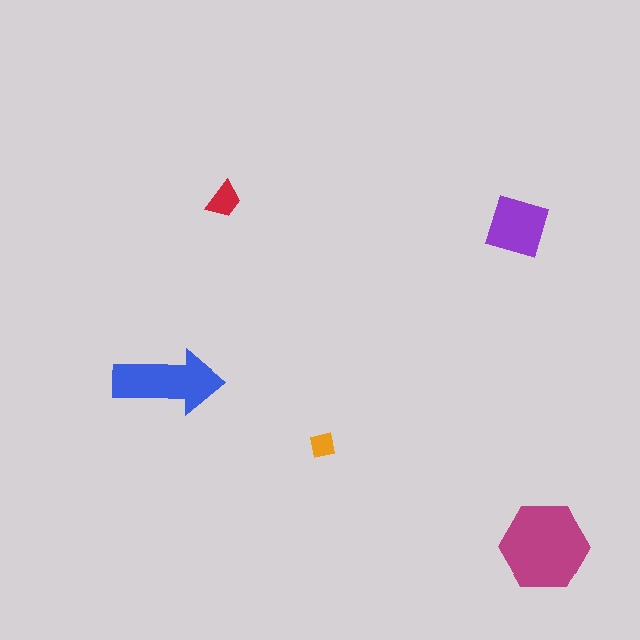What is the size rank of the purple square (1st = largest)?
3rd.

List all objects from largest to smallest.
The magenta hexagon, the blue arrow, the purple square, the red trapezoid, the orange square.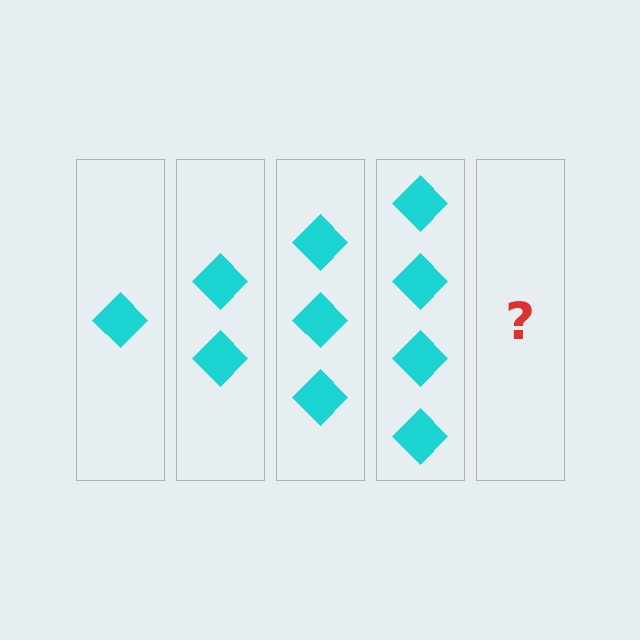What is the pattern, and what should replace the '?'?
The pattern is that each step adds one more diamond. The '?' should be 5 diamonds.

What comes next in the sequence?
The next element should be 5 diamonds.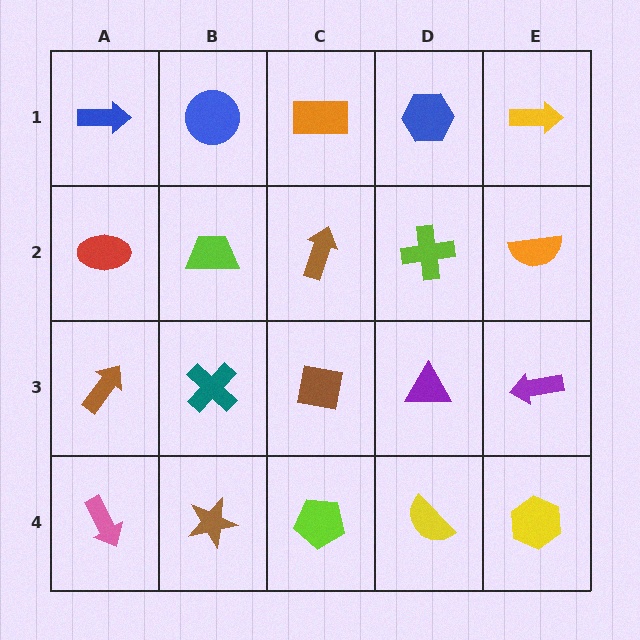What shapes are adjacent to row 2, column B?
A blue circle (row 1, column B), a teal cross (row 3, column B), a red ellipse (row 2, column A), a brown arrow (row 2, column C).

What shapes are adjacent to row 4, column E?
A purple arrow (row 3, column E), a yellow semicircle (row 4, column D).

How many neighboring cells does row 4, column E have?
2.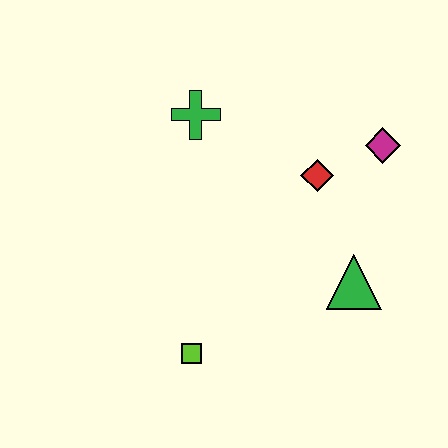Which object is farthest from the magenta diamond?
The lime square is farthest from the magenta diamond.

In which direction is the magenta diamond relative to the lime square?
The magenta diamond is above the lime square.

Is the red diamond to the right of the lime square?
Yes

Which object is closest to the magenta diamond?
The red diamond is closest to the magenta diamond.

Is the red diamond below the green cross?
Yes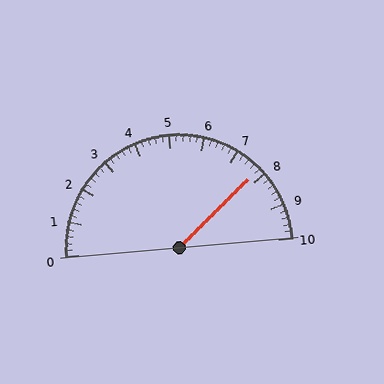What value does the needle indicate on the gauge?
The needle indicates approximately 7.8.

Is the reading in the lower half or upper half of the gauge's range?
The reading is in the upper half of the range (0 to 10).